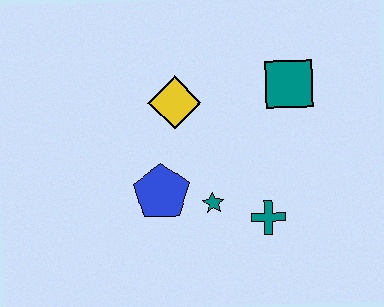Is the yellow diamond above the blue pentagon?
Yes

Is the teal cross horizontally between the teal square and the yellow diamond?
Yes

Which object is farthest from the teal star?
The teal square is farthest from the teal star.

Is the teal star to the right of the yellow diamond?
Yes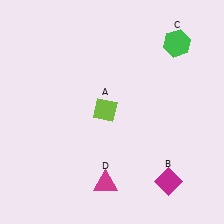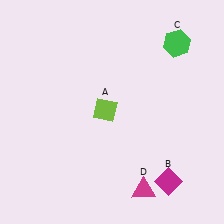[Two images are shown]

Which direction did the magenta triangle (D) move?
The magenta triangle (D) moved right.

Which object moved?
The magenta triangle (D) moved right.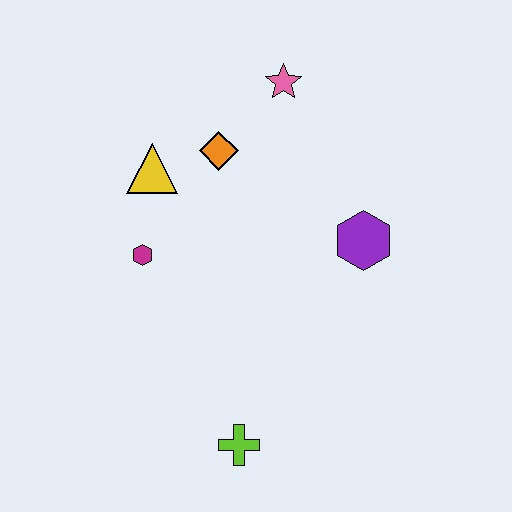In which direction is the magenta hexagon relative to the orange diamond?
The magenta hexagon is below the orange diamond.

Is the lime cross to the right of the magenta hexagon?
Yes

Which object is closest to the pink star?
The orange diamond is closest to the pink star.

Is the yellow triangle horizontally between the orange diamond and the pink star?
No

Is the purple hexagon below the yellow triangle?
Yes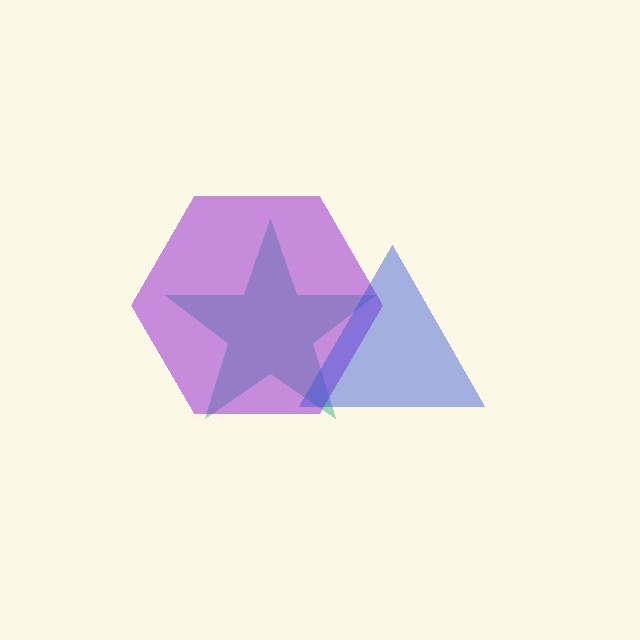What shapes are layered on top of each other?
The layered shapes are: a teal star, a purple hexagon, a blue triangle.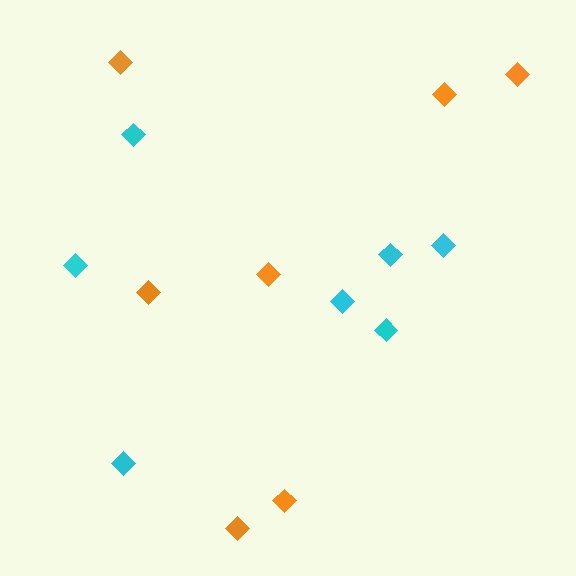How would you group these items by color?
There are 2 groups: one group of cyan diamonds (7) and one group of orange diamonds (7).